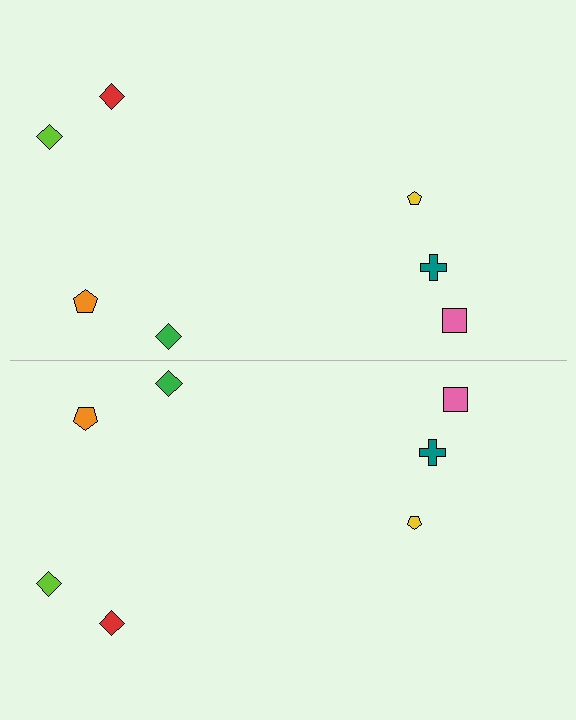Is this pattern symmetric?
Yes, this pattern has bilateral (reflection) symmetry.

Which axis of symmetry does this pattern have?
The pattern has a horizontal axis of symmetry running through the center of the image.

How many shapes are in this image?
There are 14 shapes in this image.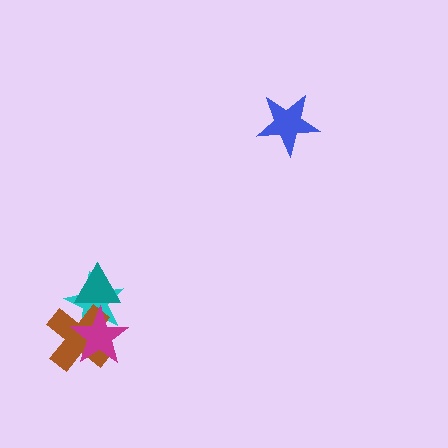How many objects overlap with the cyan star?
3 objects overlap with the cyan star.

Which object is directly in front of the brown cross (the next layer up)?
The magenta star is directly in front of the brown cross.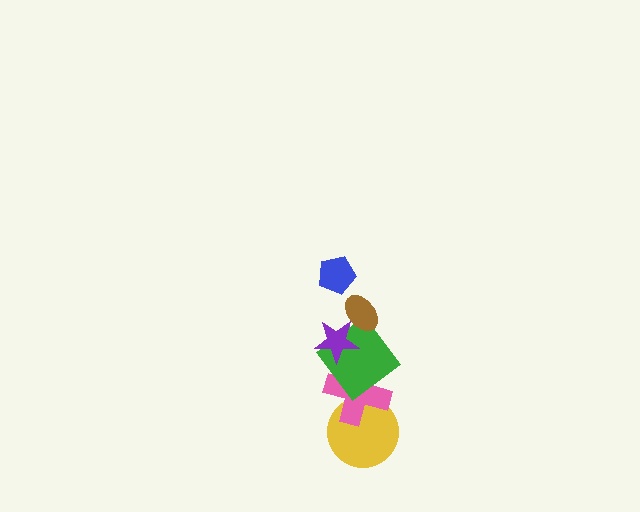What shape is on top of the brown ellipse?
The blue pentagon is on top of the brown ellipse.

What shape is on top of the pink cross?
The green diamond is on top of the pink cross.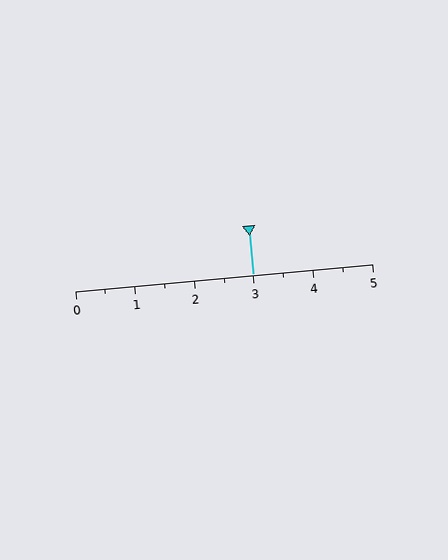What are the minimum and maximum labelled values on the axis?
The axis runs from 0 to 5.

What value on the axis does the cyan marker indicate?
The marker indicates approximately 3.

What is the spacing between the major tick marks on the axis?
The major ticks are spaced 1 apart.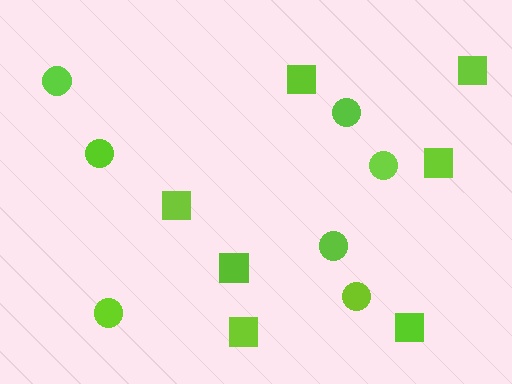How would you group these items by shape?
There are 2 groups: one group of squares (7) and one group of circles (7).